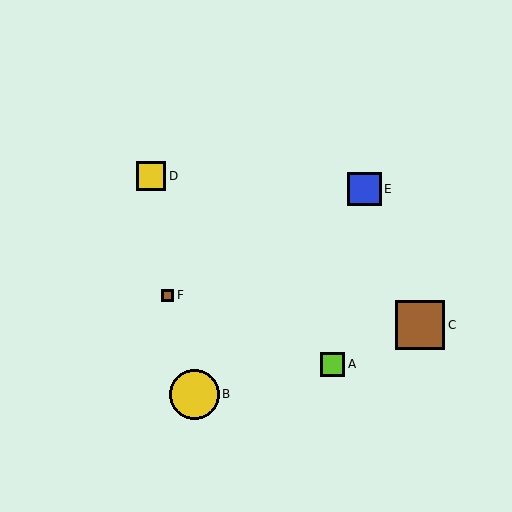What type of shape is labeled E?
Shape E is a blue square.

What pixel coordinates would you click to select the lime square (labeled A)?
Click at (332, 364) to select the lime square A.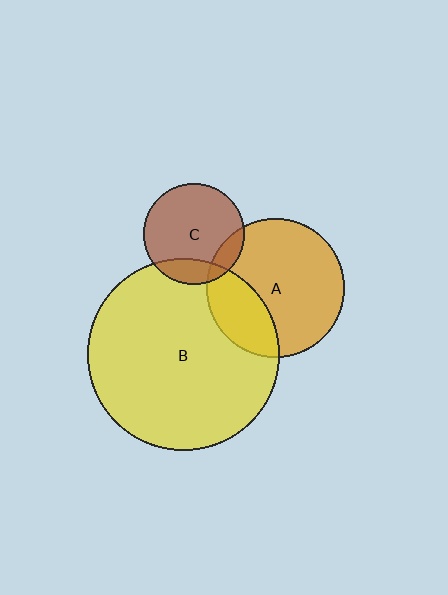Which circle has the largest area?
Circle B (yellow).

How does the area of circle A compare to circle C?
Approximately 1.9 times.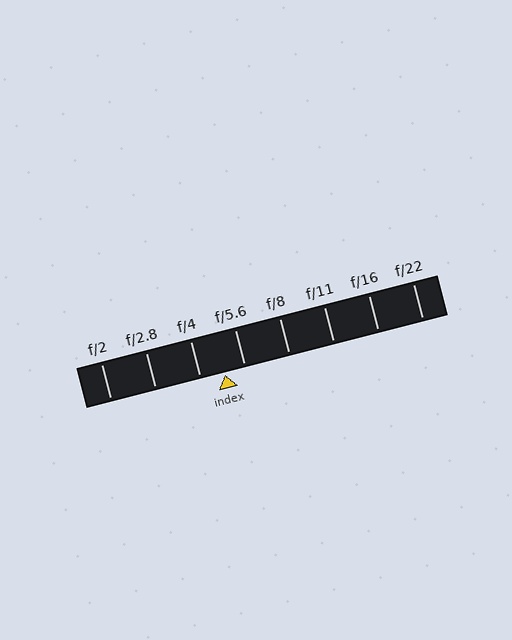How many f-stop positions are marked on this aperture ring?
There are 8 f-stop positions marked.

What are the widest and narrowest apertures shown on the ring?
The widest aperture shown is f/2 and the narrowest is f/22.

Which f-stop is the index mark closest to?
The index mark is closest to f/5.6.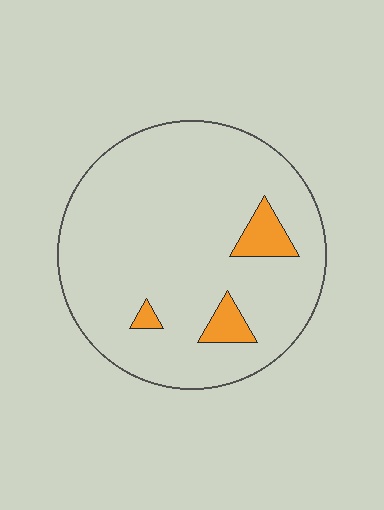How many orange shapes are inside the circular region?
3.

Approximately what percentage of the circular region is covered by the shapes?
Approximately 10%.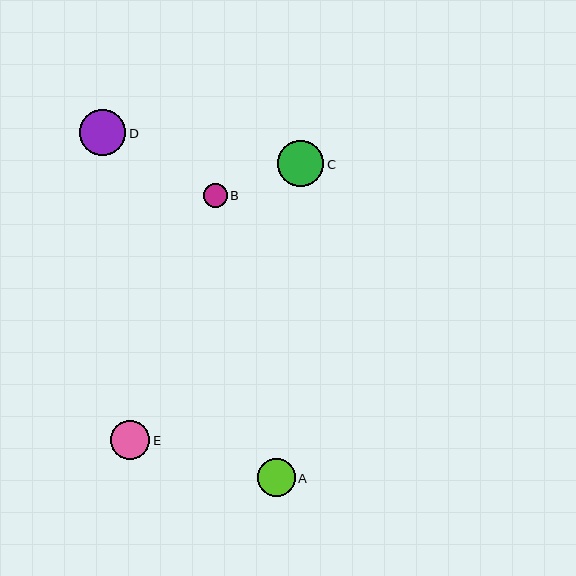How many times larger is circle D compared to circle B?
Circle D is approximately 1.9 times the size of circle B.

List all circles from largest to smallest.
From largest to smallest: D, C, E, A, B.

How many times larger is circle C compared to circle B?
Circle C is approximately 1.9 times the size of circle B.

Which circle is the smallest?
Circle B is the smallest with a size of approximately 24 pixels.